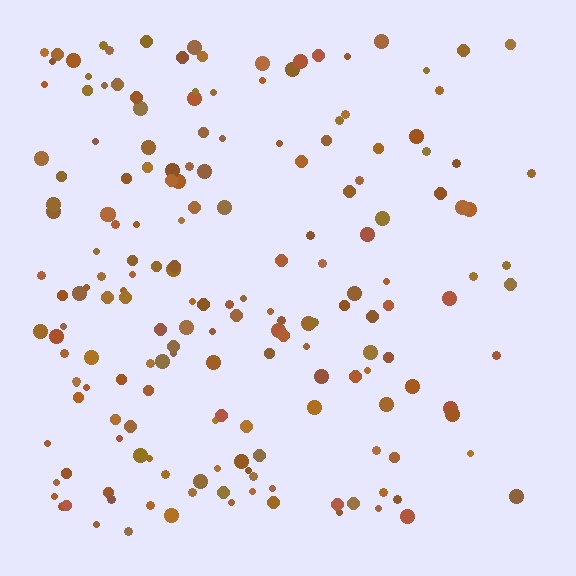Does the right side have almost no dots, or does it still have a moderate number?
Still a moderate number, just noticeably fewer than the left.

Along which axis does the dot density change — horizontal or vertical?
Horizontal.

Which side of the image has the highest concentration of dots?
The left.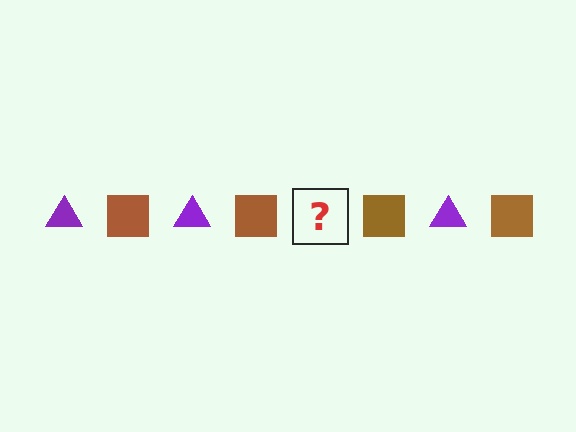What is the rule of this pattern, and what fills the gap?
The rule is that the pattern alternates between purple triangle and brown square. The gap should be filled with a purple triangle.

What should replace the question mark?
The question mark should be replaced with a purple triangle.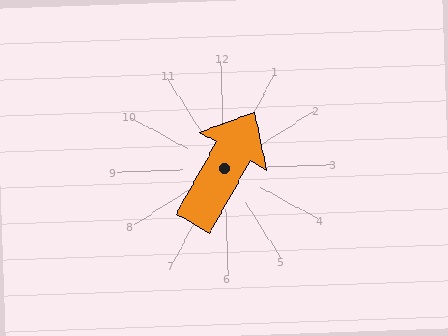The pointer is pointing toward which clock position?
Roughly 1 o'clock.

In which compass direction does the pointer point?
Northeast.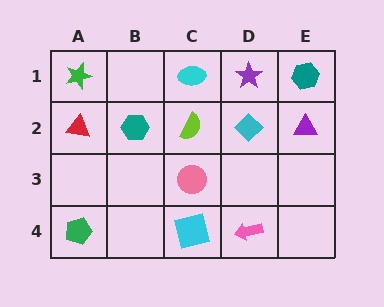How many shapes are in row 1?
4 shapes.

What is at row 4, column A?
A green pentagon.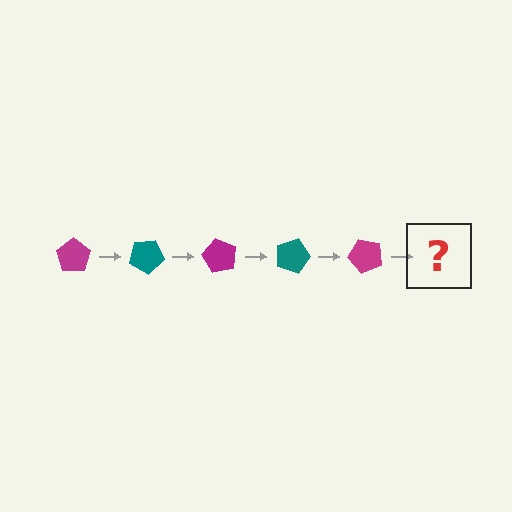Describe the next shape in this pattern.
It should be a teal pentagon, rotated 150 degrees from the start.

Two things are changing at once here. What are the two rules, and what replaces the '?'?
The two rules are that it rotates 30 degrees each step and the color cycles through magenta and teal. The '?' should be a teal pentagon, rotated 150 degrees from the start.